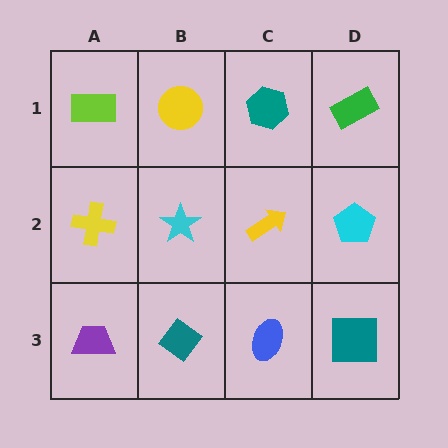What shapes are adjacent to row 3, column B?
A cyan star (row 2, column B), a purple trapezoid (row 3, column A), a blue ellipse (row 3, column C).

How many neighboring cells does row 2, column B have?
4.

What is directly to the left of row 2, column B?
A yellow cross.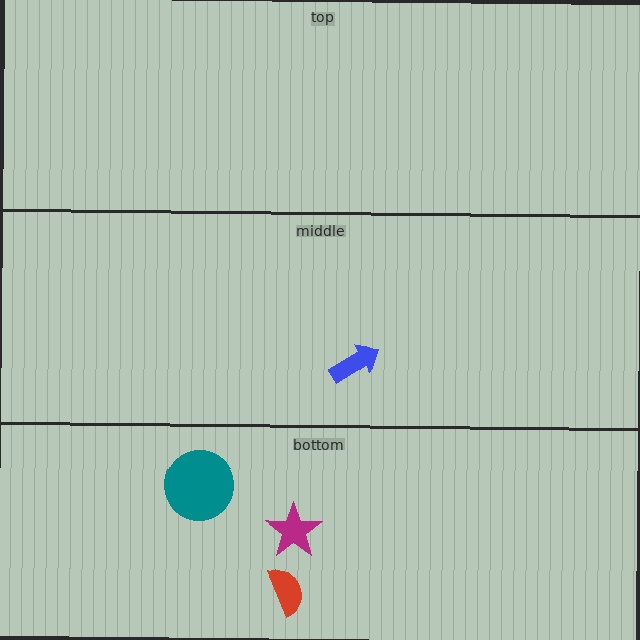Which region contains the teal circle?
The bottom region.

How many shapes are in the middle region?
1.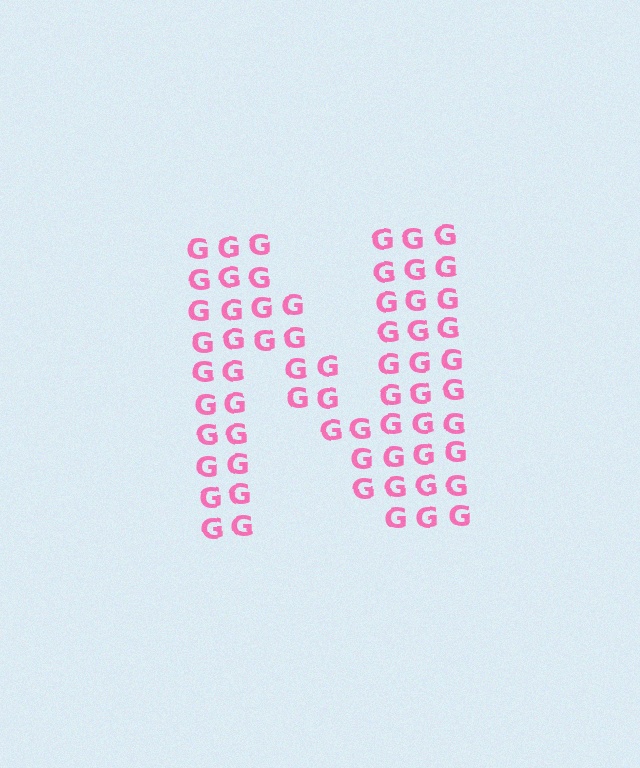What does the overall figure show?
The overall figure shows the letter N.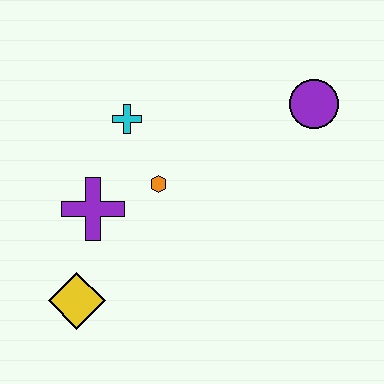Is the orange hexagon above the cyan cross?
No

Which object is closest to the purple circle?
The orange hexagon is closest to the purple circle.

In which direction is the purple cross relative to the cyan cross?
The purple cross is below the cyan cross.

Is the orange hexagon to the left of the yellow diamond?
No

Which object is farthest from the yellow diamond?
The purple circle is farthest from the yellow diamond.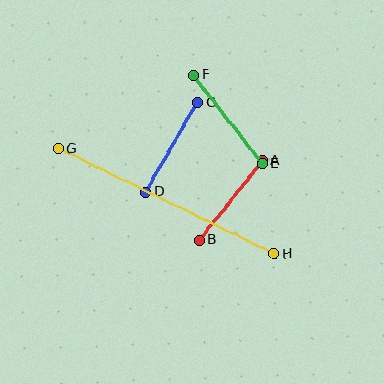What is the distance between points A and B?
The distance is approximately 101 pixels.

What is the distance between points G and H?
The distance is approximately 240 pixels.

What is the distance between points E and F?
The distance is approximately 112 pixels.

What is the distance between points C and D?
The distance is approximately 103 pixels.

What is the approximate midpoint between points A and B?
The midpoint is at approximately (231, 200) pixels.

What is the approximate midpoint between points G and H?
The midpoint is at approximately (166, 201) pixels.